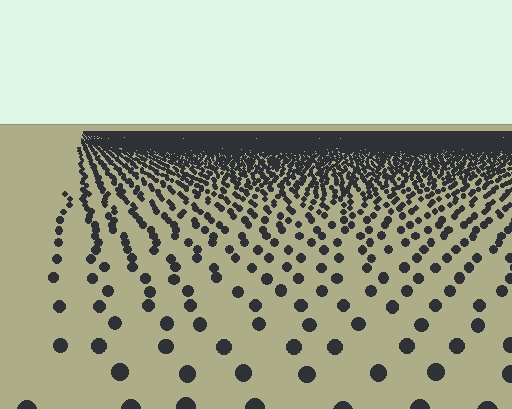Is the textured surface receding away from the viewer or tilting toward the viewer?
The surface is receding away from the viewer. Texture elements get smaller and denser toward the top.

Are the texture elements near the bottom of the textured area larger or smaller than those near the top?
Larger. Near the bottom, elements are closer to the viewer and appear at a bigger on-screen size.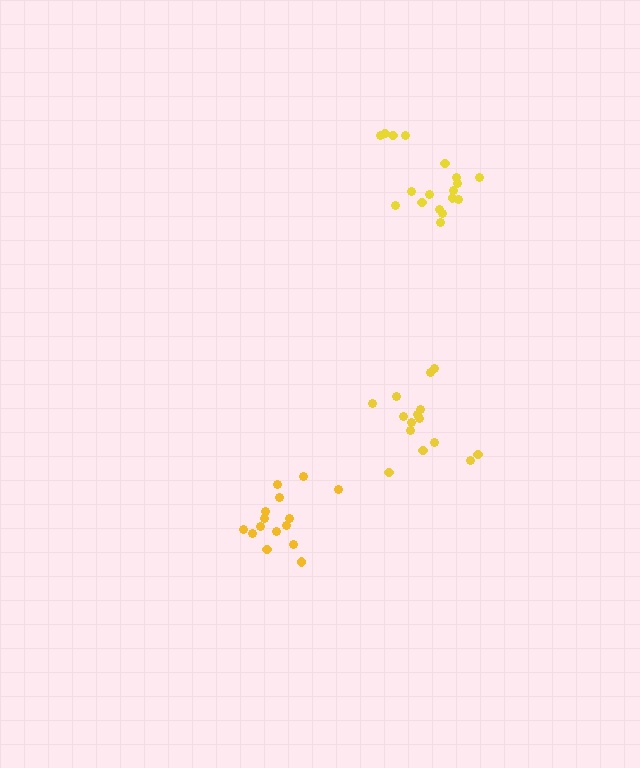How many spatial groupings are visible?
There are 3 spatial groupings.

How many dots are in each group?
Group 1: 15 dots, Group 2: 15 dots, Group 3: 18 dots (48 total).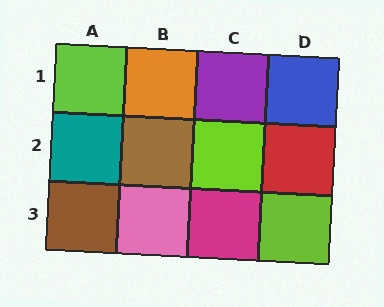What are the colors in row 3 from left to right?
Brown, pink, magenta, lime.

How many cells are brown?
2 cells are brown.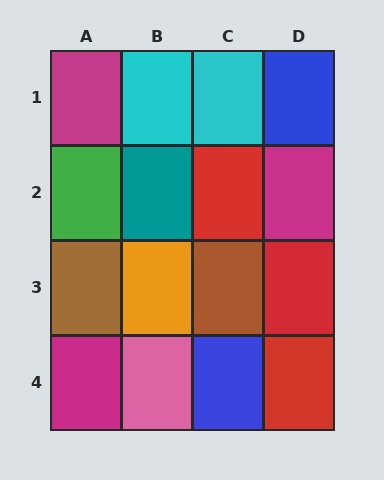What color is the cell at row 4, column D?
Red.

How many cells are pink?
1 cell is pink.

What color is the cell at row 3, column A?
Brown.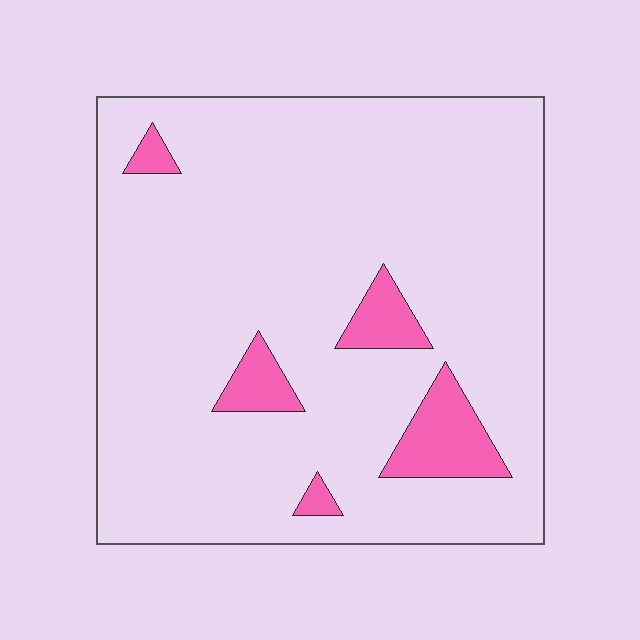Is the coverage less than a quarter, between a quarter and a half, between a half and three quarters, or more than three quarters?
Less than a quarter.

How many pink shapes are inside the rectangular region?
5.